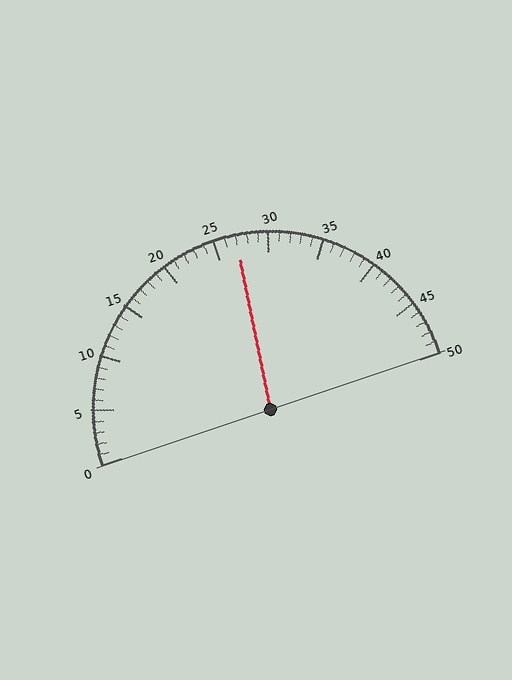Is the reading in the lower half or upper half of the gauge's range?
The reading is in the upper half of the range (0 to 50).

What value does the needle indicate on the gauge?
The needle indicates approximately 27.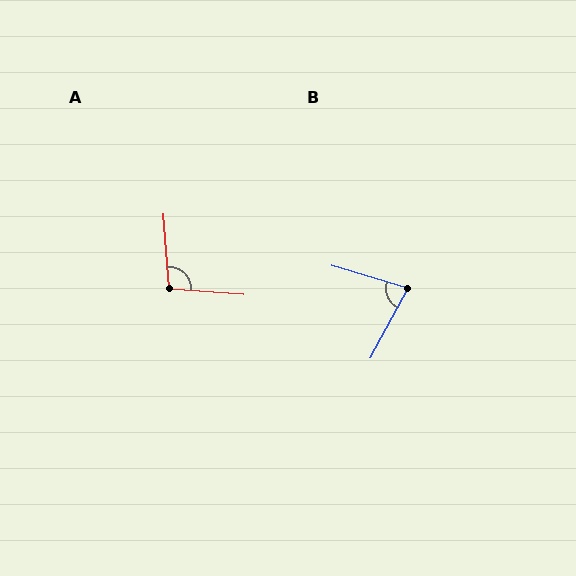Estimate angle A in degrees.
Approximately 98 degrees.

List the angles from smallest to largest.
B (78°), A (98°).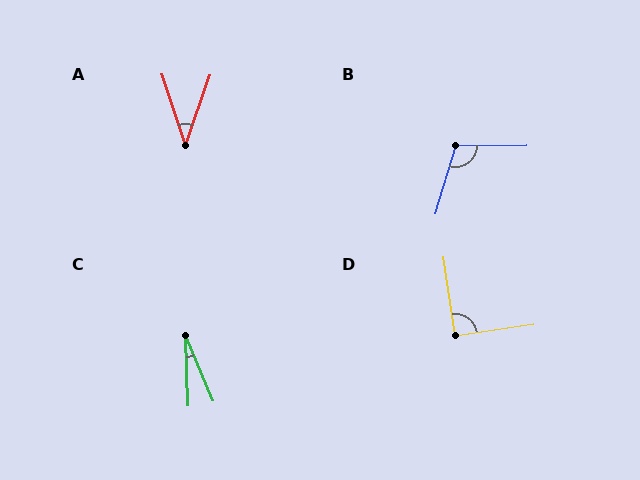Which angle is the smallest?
C, at approximately 21 degrees.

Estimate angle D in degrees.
Approximately 90 degrees.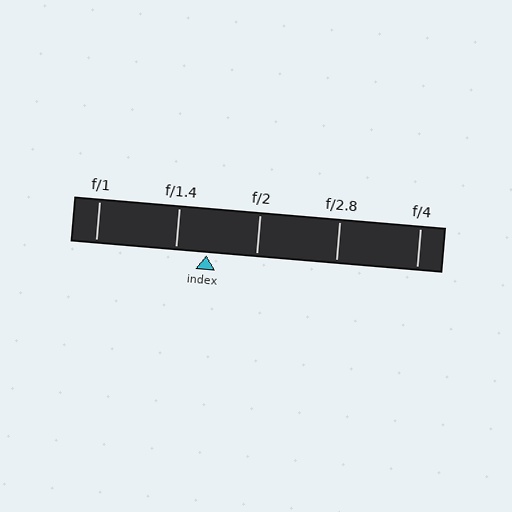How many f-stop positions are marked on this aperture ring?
There are 5 f-stop positions marked.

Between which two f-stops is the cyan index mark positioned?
The index mark is between f/1.4 and f/2.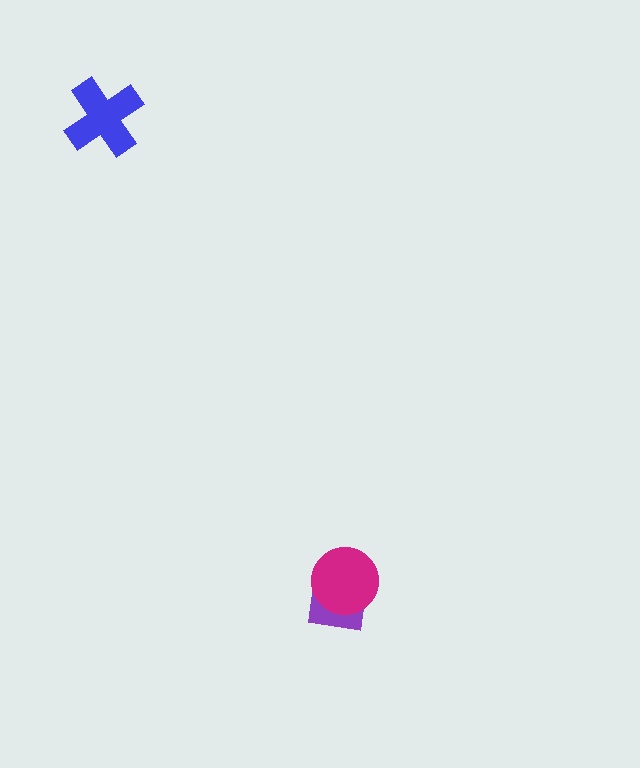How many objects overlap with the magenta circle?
1 object overlaps with the magenta circle.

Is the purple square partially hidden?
Yes, it is partially covered by another shape.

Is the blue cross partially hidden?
No, no other shape covers it.